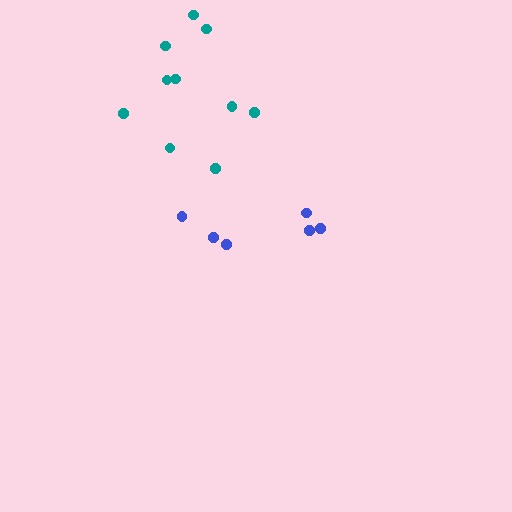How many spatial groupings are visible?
There are 2 spatial groupings.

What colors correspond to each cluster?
The clusters are colored: teal, blue.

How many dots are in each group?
Group 1: 10 dots, Group 2: 6 dots (16 total).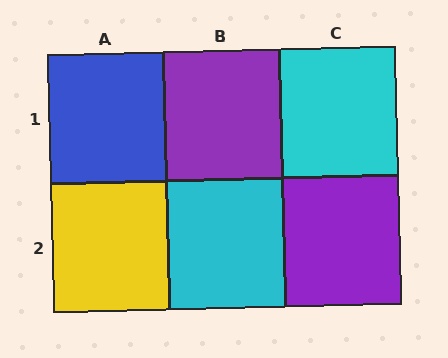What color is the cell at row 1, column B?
Purple.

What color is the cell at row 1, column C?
Cyan.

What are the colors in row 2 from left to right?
Yellow, cyan, purple.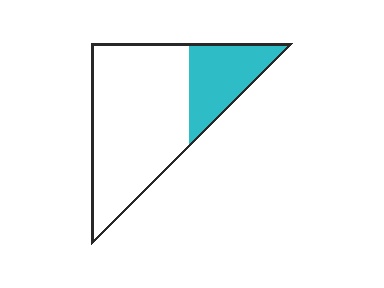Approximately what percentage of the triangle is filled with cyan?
Approximately 25%.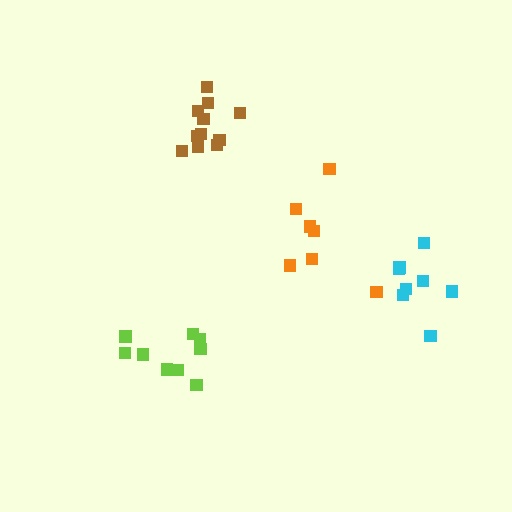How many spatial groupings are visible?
There are 4 spatial groupings.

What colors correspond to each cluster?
The clusters are colored: cyan, lime, brown, orange.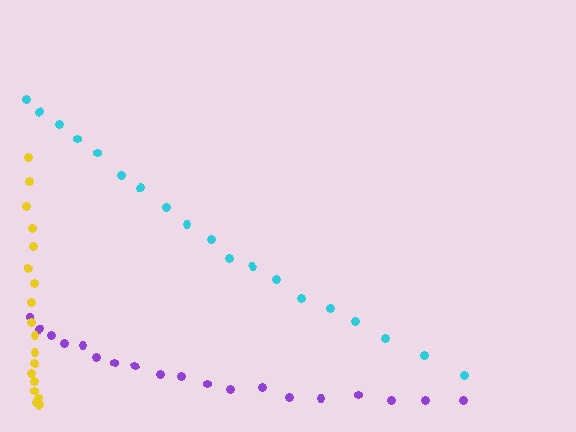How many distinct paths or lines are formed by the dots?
There are 3 distinct paths.